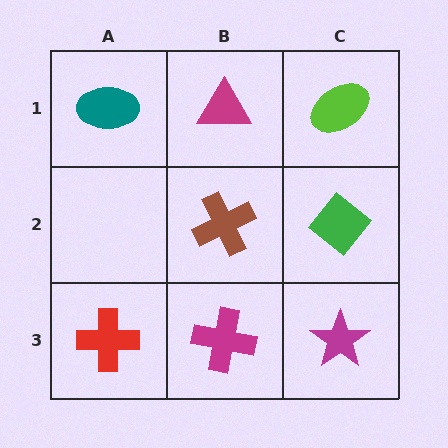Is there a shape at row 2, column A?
No, that cell is empty.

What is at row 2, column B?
A brown cross.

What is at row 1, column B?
A magenta triangle.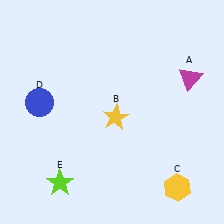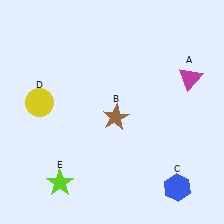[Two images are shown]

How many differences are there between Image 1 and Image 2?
There are 3 differences between the two images.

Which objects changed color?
B changed from yellow to brown. C changed from yellow to blue. D changed from blue to yellow.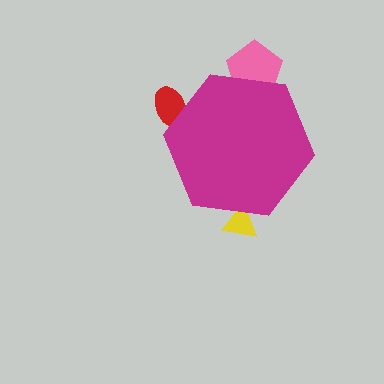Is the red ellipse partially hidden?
Yes, the red ellipse is partially hidden behind the magenta hexagon.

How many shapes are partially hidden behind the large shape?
3 shapes are partially hidden.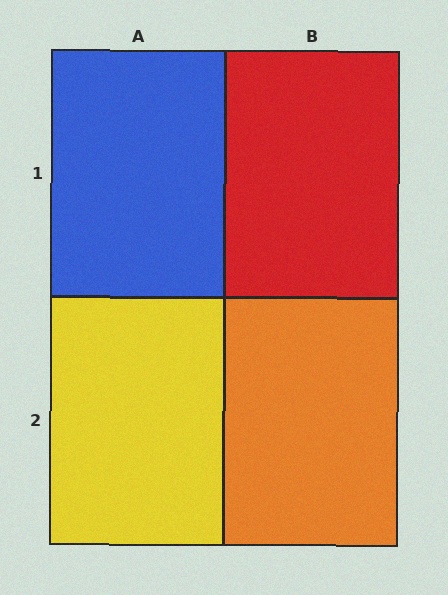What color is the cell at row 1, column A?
Blue.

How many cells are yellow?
1 cell is yellow.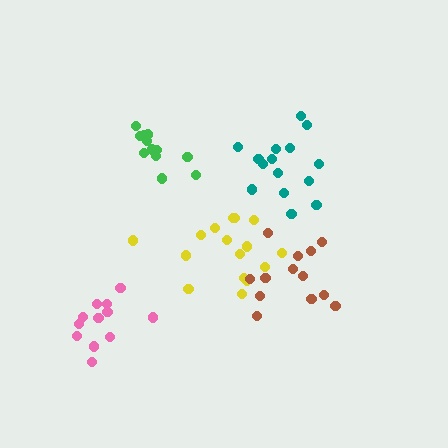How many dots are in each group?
Group 1: 15 dots, Group 2: 13 dots, Group 3: 12 dots, Group 4: 16 dots, Group 5: 13 dots (69 total).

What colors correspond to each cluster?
The clusters are colored: teal, pink, green, yellow, brown.